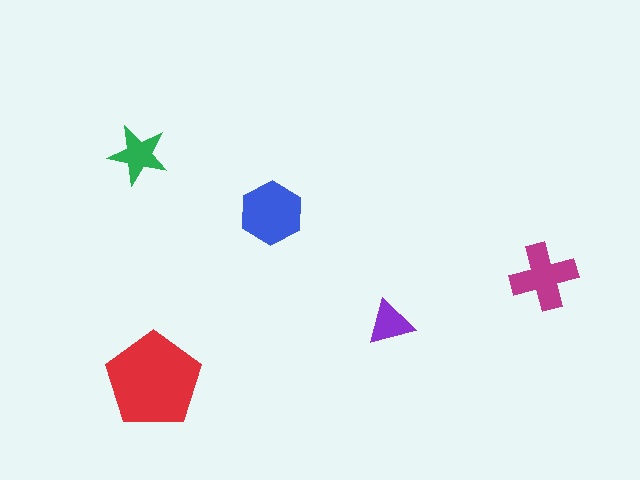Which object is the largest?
The red pentagon.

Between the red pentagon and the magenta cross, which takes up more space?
The red pentagon.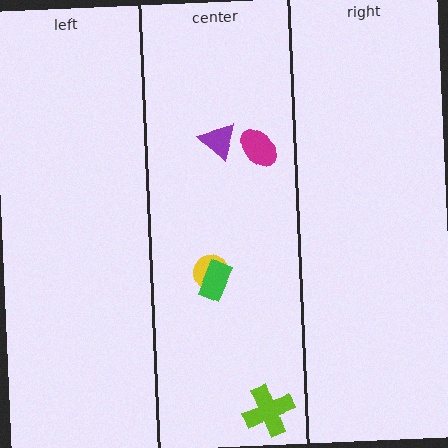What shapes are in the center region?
The magenta ellipse, the yellow circle, the lime cross, the purple triangle, the green rectangle.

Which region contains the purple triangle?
The center region.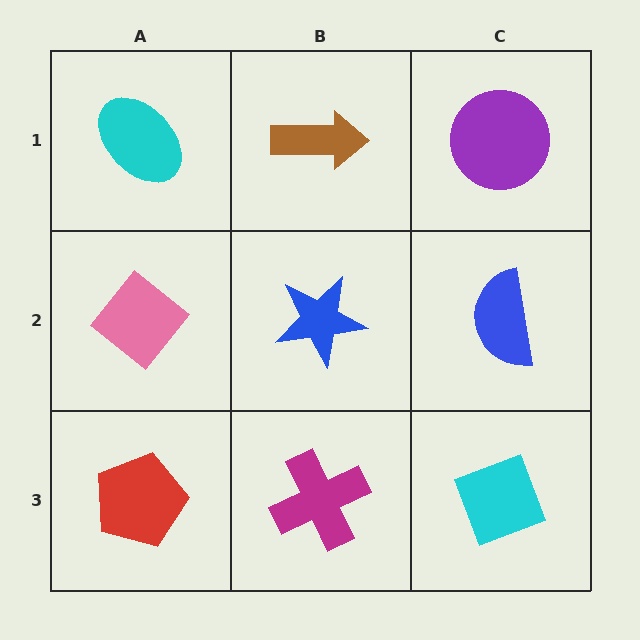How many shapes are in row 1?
3 shapes.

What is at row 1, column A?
A cyan ellipse.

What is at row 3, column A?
A red pentagon.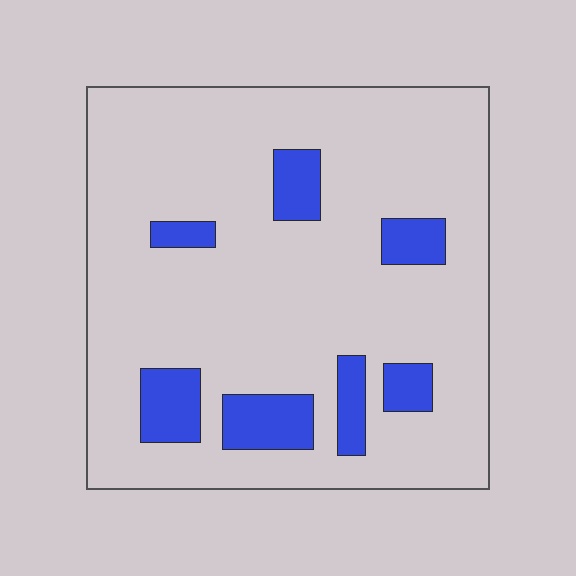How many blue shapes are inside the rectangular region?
7.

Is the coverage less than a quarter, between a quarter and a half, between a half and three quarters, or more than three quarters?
Less than a quarter.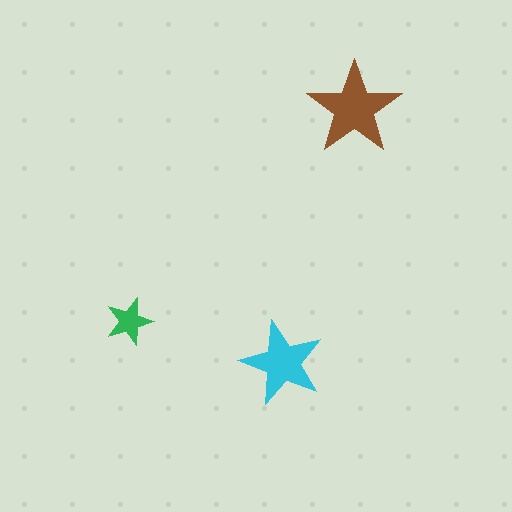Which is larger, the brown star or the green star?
The brown one.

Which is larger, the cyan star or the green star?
The cyan one.